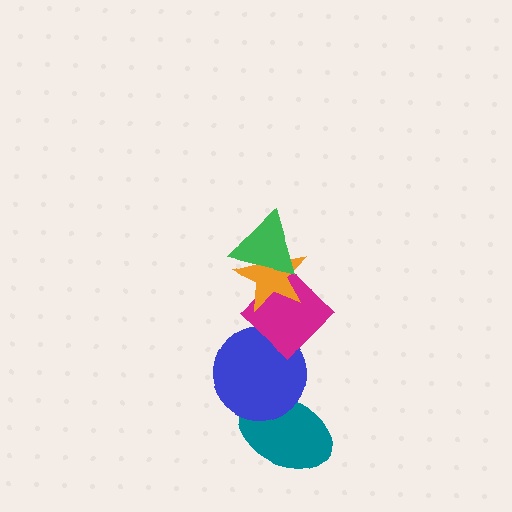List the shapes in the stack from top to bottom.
From top to bottom: the green triangle, the orange star, the magenta diamond, the blue circle, the teal ellipse.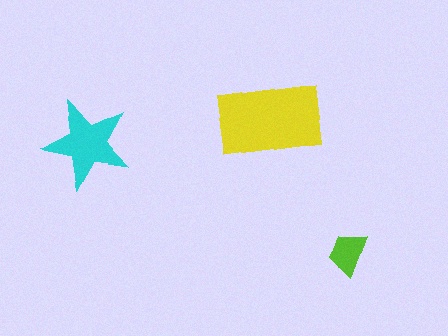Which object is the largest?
The yellow rectangle.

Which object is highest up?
The yellow rectangle is topmost.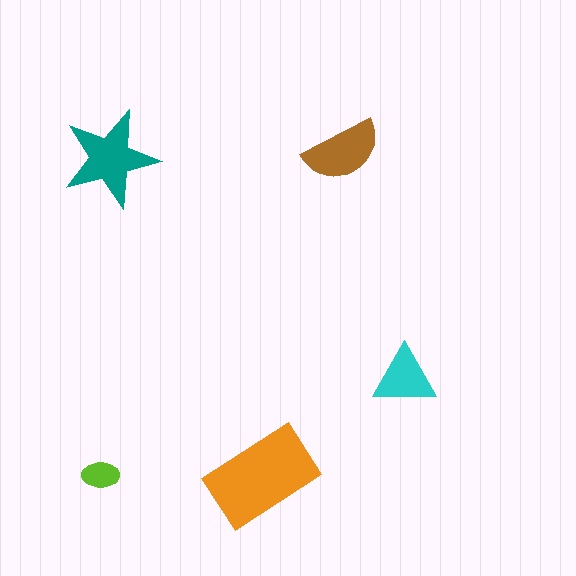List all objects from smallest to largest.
The lime ellipse, the cyan triangle, the brown semicircle, the teal star, the orange rectangle.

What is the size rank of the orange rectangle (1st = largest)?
1st.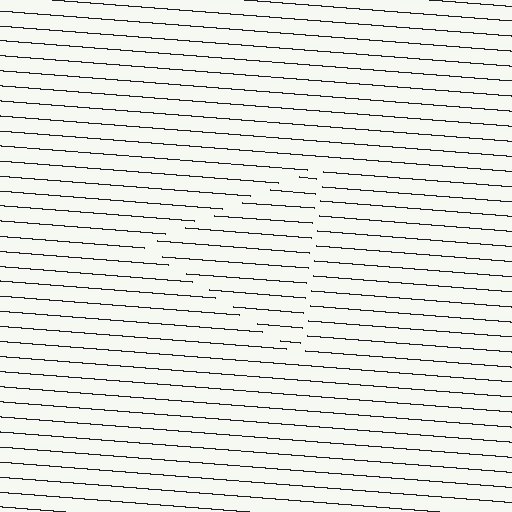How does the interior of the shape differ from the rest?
The interior of the shape contains the same grating, shifted by half a period — the contour is defined by the phase discontinuity where line-ends from the inner and outer gratings abut.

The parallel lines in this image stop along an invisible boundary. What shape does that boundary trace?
An illusory triangle. The interior of the shape contains the same grating, shifted by half a period — the contour is defined by the phase discontinuity where line-ends from the inner and outer gratings abut.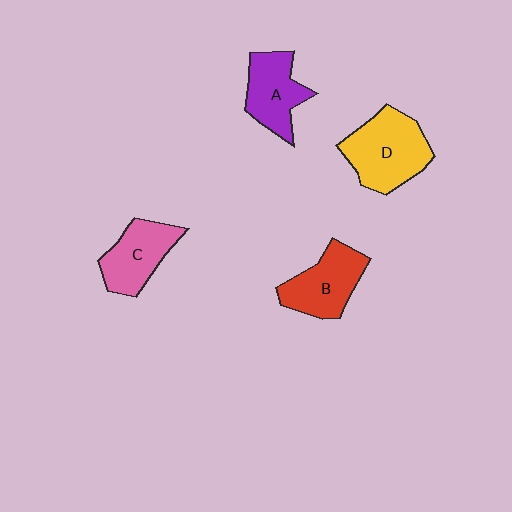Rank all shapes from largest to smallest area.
From largest to smallest: D (yellow), B (red), C (pink), A (purple).